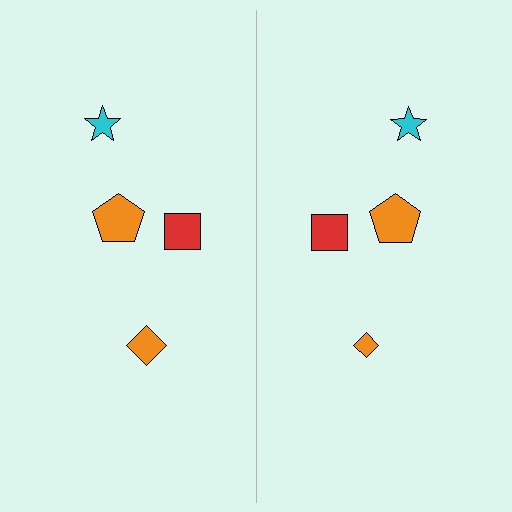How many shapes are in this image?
There are 8 shapes in this image.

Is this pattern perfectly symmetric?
No, the pattern is not perfectly symmetric. The orange diamond on the right side has a different size than its mirror counterpart.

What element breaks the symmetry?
The orange diamond on the right side has a different size than its mirror counterpart.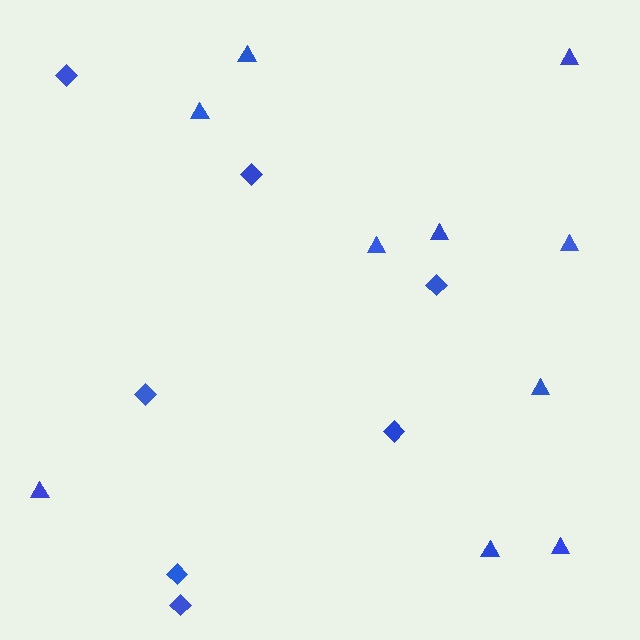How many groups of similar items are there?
There are 2 groups: one group of diamonds (7) and one group of triangles (10).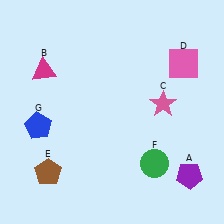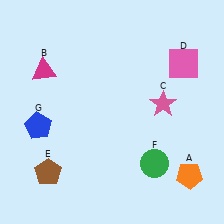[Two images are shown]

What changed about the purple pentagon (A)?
In Image 1, A is purple. In Image 2, it changed to orange.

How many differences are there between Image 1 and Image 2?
There is 1 difference between the two images.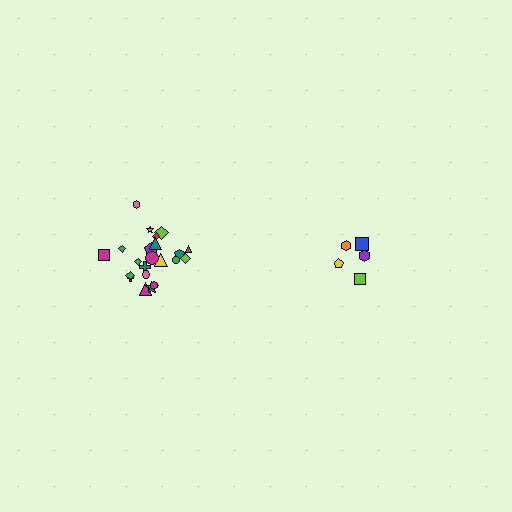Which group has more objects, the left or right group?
The left group.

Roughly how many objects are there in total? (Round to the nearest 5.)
Roughly 25 objects in total.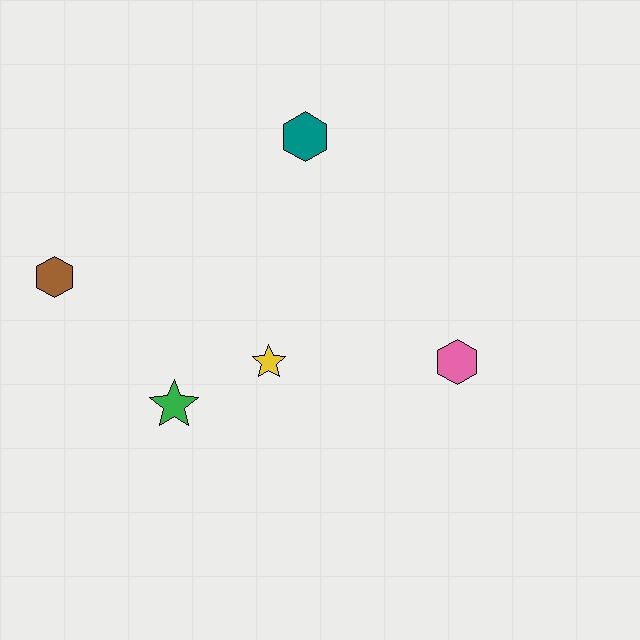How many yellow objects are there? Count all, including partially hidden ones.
There is 1 yellow object.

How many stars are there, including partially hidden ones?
There are 2 stars.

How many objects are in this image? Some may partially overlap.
There are 5 objects.